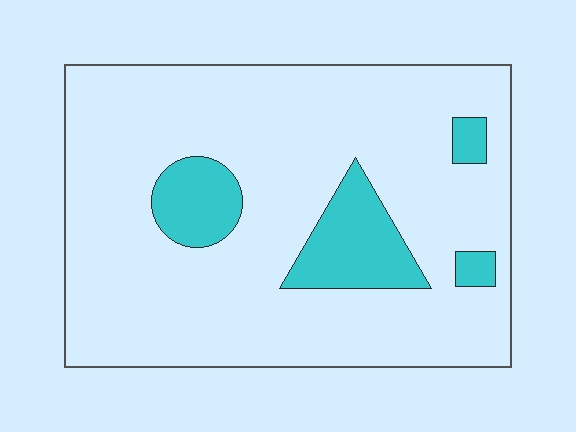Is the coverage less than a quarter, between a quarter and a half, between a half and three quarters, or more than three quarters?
Less than a quarter.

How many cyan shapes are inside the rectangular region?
4.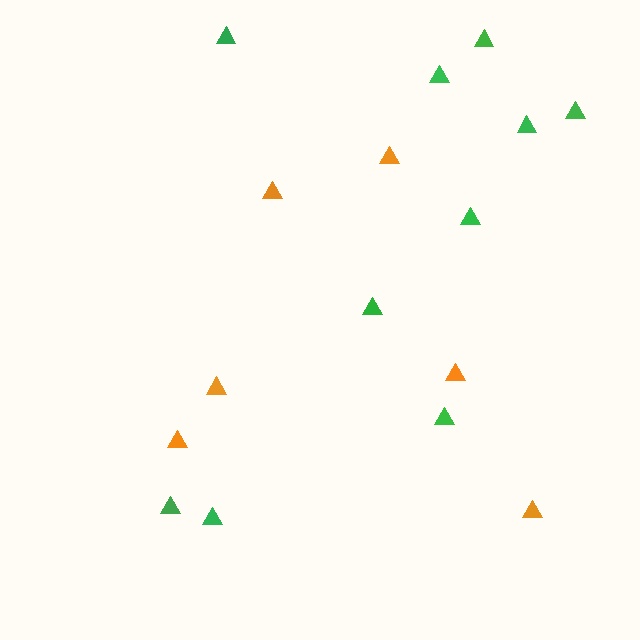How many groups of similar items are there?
There are 2 groups: one group of orange triangles (6) and one group of green triangles (10).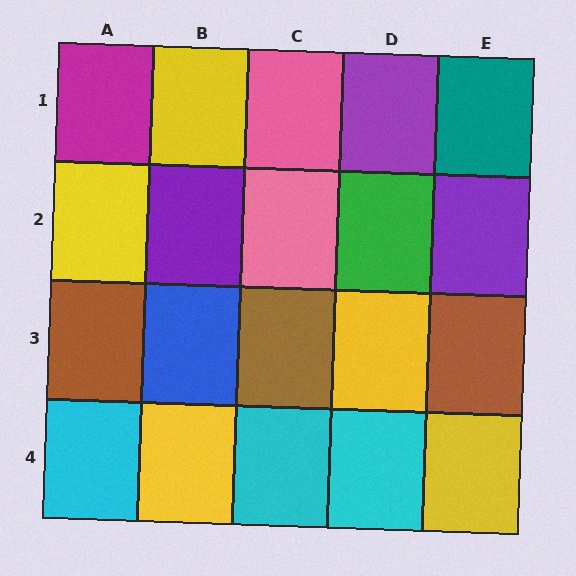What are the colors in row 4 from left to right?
Cyan, yellow, cyan, cyan, yellow.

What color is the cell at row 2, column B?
Purple.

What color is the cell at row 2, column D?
Green.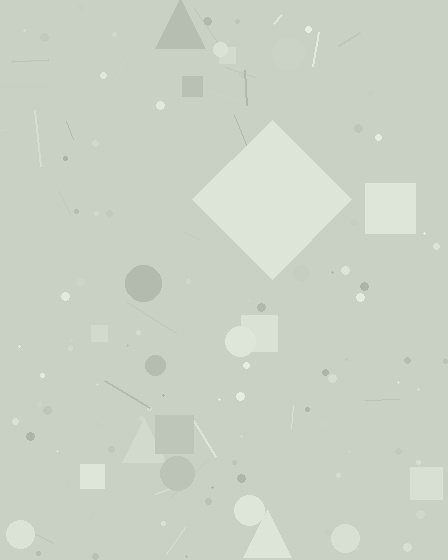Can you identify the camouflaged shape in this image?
The camouflaged shape is a diamond.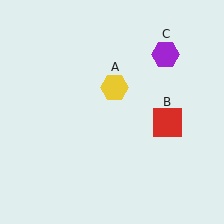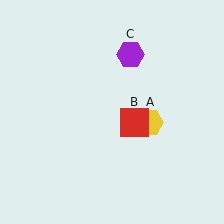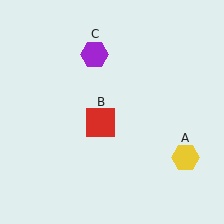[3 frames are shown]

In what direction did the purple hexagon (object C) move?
The purple hexagon (object C) moved left.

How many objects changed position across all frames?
3 objects changed position: yellow hexagon (object A), red square (object B), purple hexagon (object C).